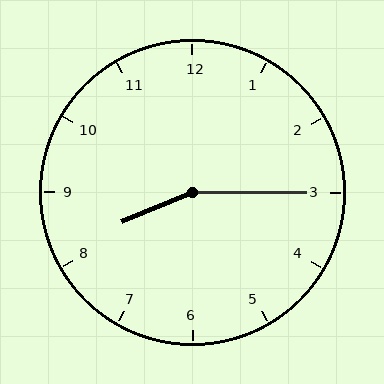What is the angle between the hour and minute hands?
Approximately 158 degrees.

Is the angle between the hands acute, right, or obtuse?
It is obtuse.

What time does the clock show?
8:15.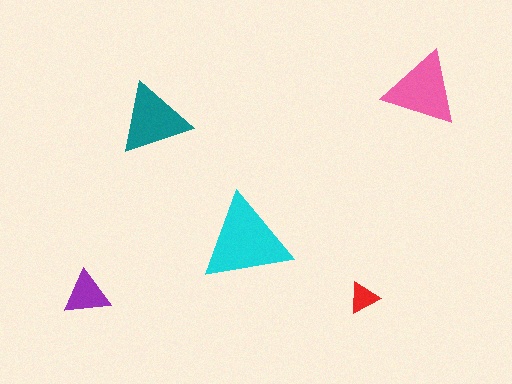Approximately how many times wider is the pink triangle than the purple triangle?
About 1.5 times wider.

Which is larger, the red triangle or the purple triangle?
The purple one.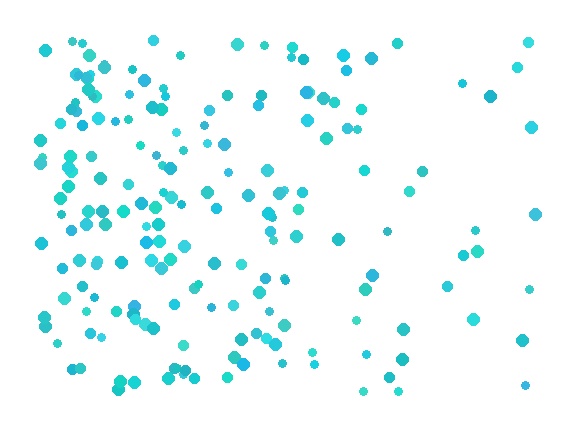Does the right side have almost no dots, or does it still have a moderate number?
Still a moderate number, just noticeably fewer than the left.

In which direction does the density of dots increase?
From right to left, with the left side densest.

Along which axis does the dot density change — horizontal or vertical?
Horizontal.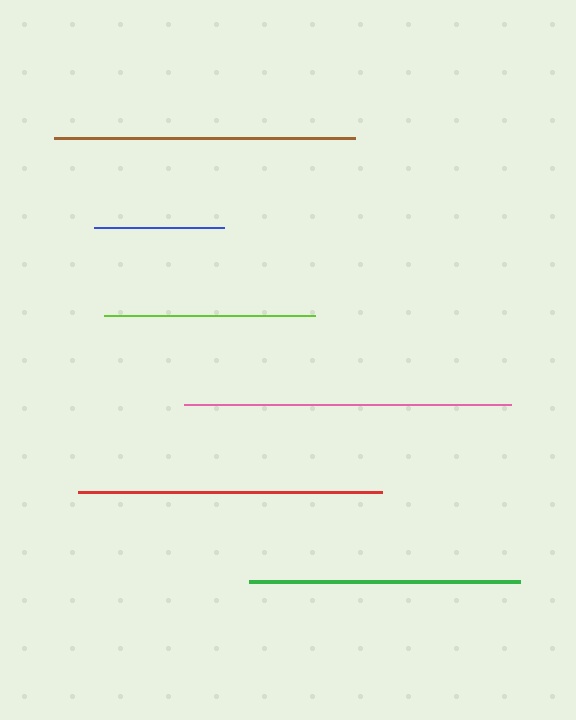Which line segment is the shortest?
The blue line is the shortest at approximately 129 pixels.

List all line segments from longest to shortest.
From longest to shortest: pink, red, brown, green, lime, blue.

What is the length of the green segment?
The green segment is approximately 271 pixels long.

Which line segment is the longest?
The pink line is the longest at approximately 327 pixels.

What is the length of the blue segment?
The blue segment is approximately 129 pixels long.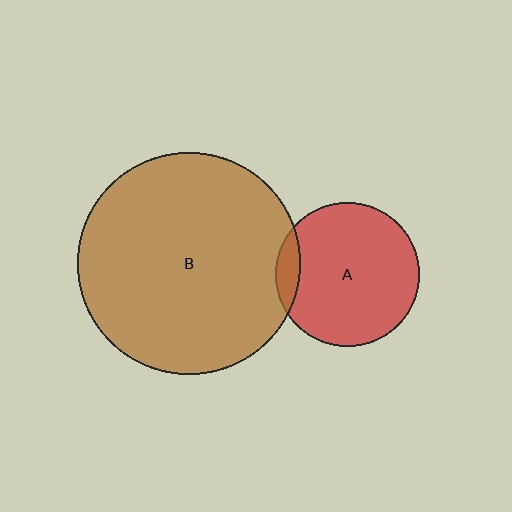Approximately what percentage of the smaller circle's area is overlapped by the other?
Approximately 10%.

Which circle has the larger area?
Circle B (brown).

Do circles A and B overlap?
Yes.